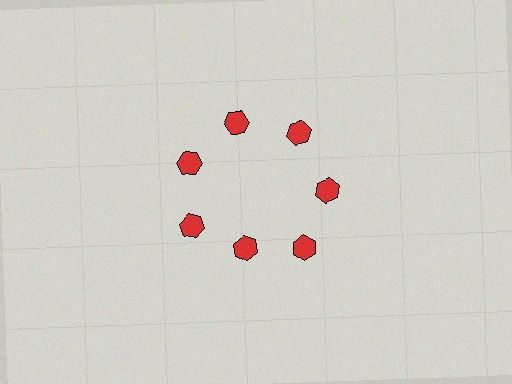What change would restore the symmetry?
The symmetry would be restored by moving it outward, back onto the ring so that all 7 hexagons sit at equal angles and equal distance from the center.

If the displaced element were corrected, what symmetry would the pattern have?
It would have 7-fold rotational symmetry — the pattern would map onto itself every 51 degrees.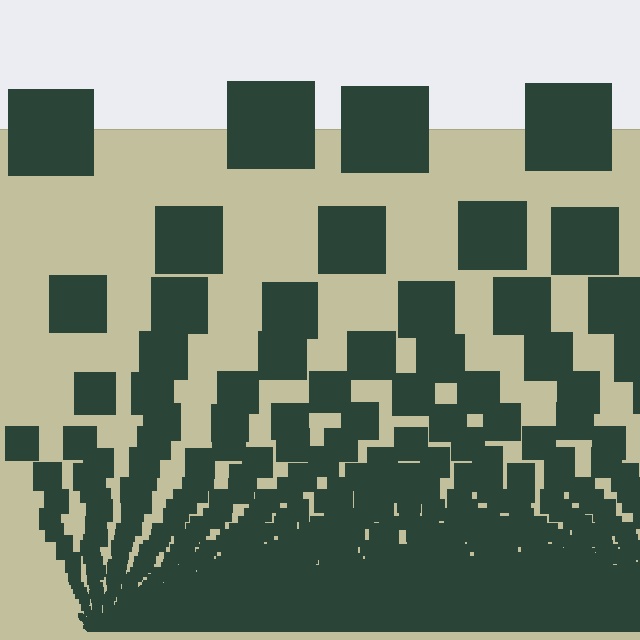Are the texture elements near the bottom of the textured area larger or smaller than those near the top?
Smaller. The gradient is inverted — elements near the bottom are smaller and denser.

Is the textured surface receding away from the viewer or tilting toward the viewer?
The surface appears to tilt toward the viewer. Texture elements get larger and sparser toward the top.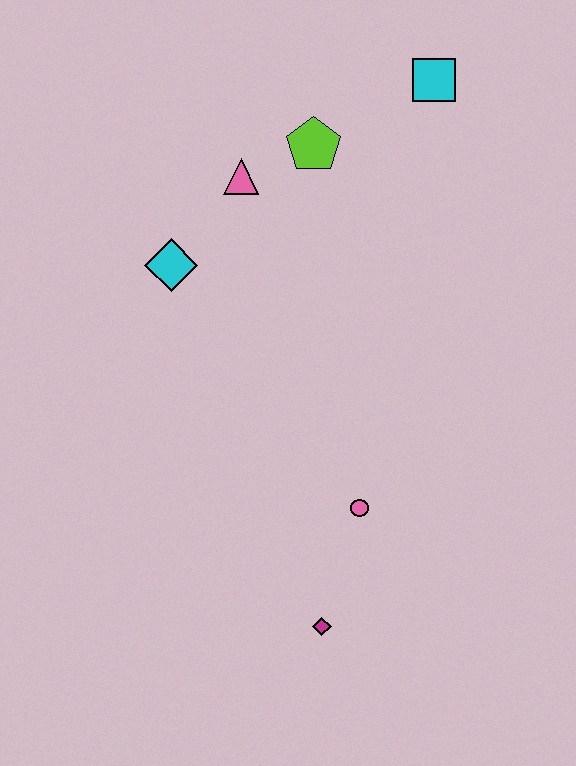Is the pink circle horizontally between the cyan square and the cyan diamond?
Yes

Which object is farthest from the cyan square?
The magenta diamond is farthest from the cyan square.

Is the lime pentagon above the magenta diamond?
Yes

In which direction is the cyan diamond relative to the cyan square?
The cyan diamond is to the left of the cyan square.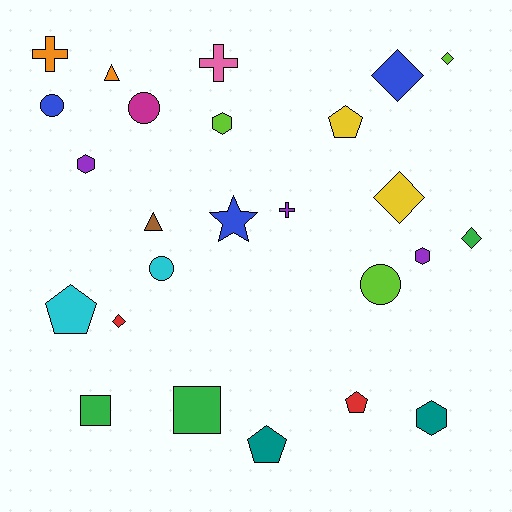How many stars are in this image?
There is 1 star.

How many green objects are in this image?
There are 3 green objects.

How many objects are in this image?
There are 25 objects.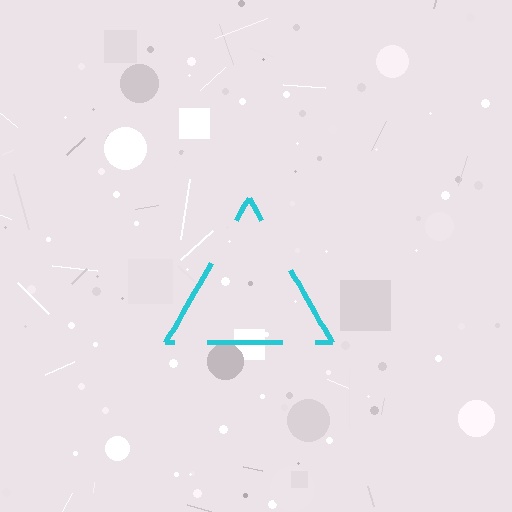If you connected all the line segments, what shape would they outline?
They would outline a triangle.